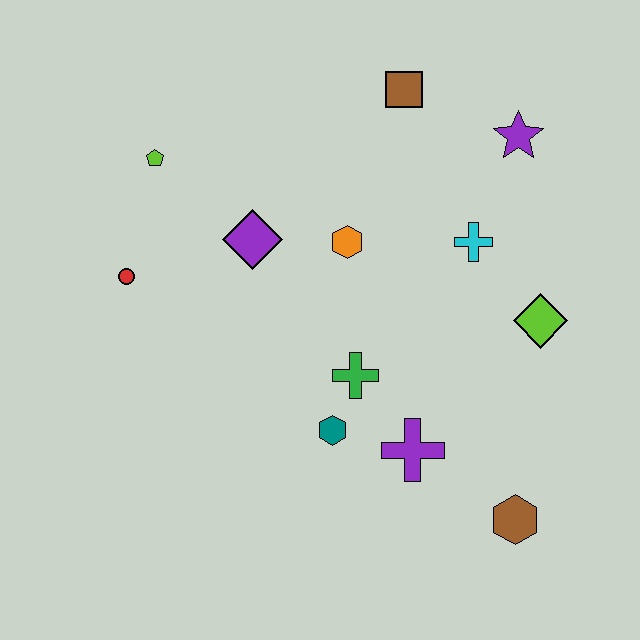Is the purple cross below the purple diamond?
Yes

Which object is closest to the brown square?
The purple star is closest to the brown square.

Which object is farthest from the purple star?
The red circle is farthest from the purple star.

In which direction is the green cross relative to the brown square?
The green cross is below the brown square.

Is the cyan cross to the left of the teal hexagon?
No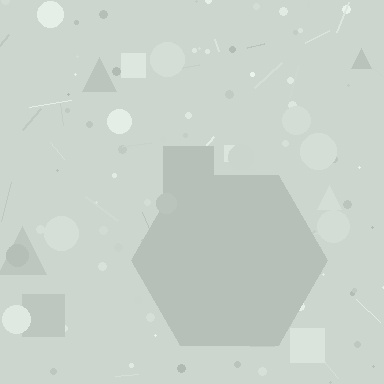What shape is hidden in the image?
A hexagon is hidden in the image.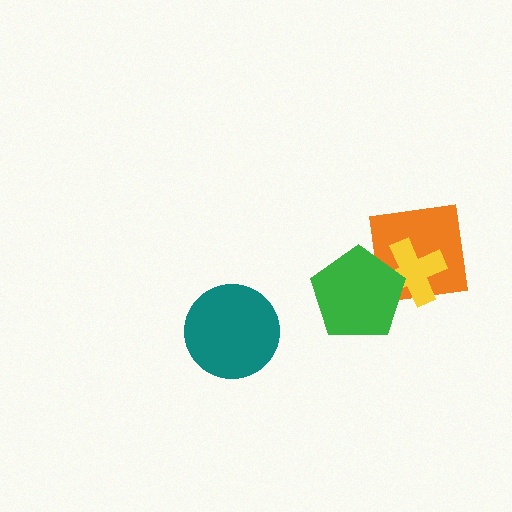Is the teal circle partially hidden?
No, no other shape covers it.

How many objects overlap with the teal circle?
0 objects overlap with the teal circle.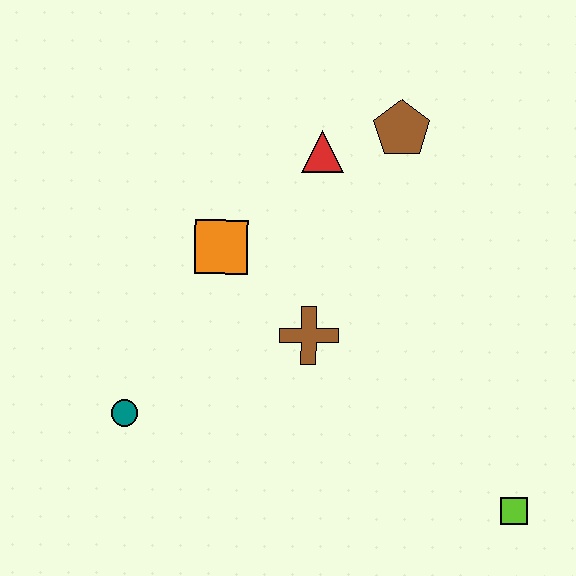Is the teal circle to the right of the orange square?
No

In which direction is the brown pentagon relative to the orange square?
The brown pentagon is to the right of the orange square.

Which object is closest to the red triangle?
The brown pentagon is closest to the red triangle.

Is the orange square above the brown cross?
Yes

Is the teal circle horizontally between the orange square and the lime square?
No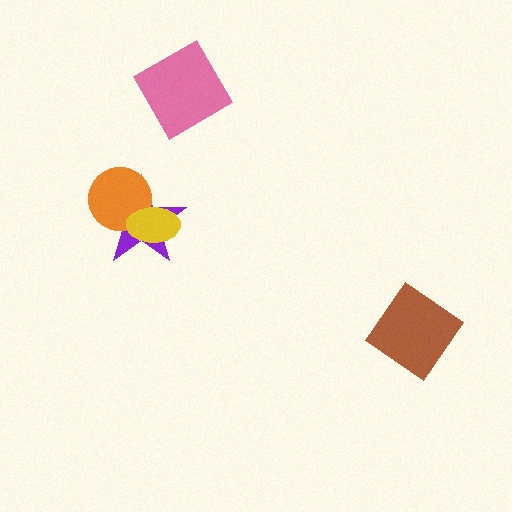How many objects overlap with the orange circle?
2 objects overlap with the orange circle.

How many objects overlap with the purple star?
2 objects overlap with the purple star.